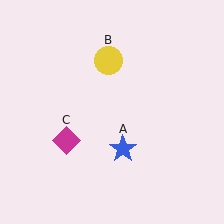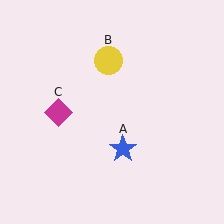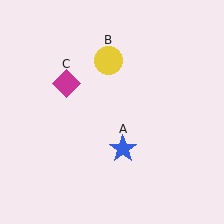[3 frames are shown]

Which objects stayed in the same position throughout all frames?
Blue star (object A) and yellow circle (object B) remained stationary.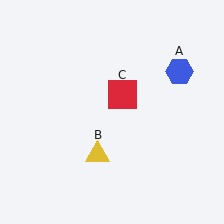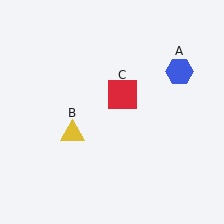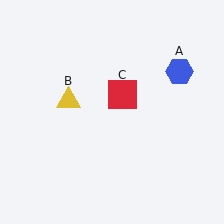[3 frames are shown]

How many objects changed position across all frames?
1 object changed position: yellow triangle (object B).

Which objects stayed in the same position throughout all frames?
Blue hexagon (object A) and red square (object C) remained stationary.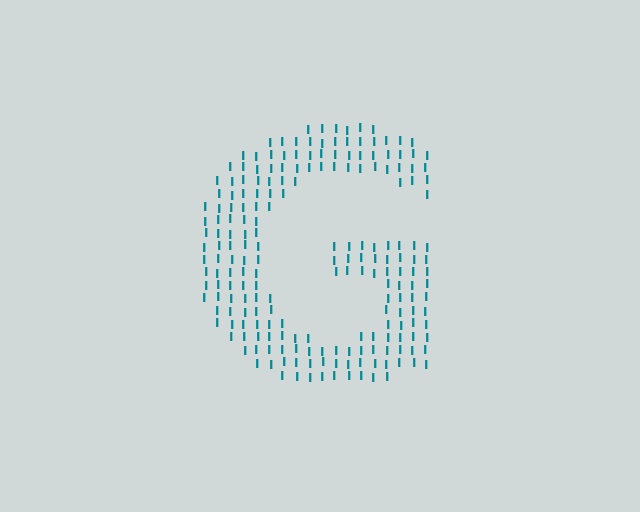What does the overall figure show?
The overall figure shows the letter G.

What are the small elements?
The small elements are letter I's.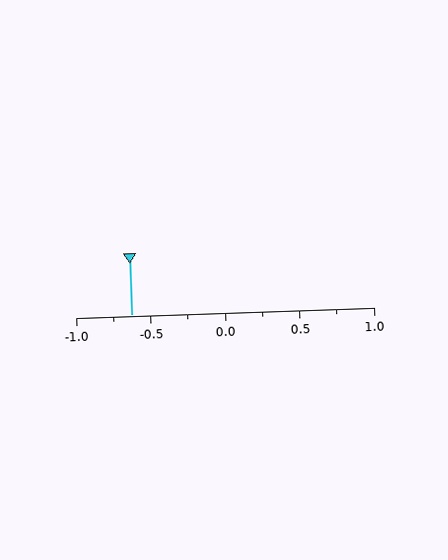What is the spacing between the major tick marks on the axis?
The major ticks are spaced 0.5 apart.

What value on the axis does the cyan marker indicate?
The marker indicates approximately -0.62.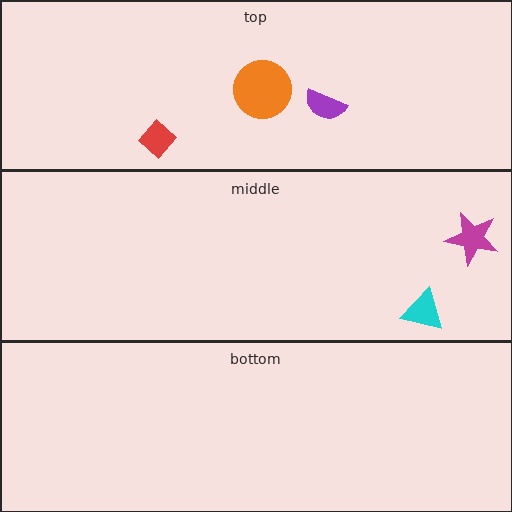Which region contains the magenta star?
The middle region.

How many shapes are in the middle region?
2.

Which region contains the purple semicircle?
The top region.